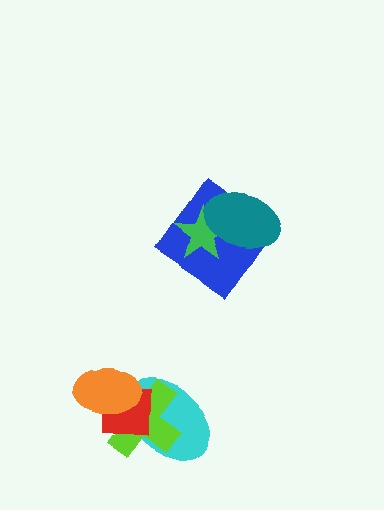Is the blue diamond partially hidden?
Yes, it is partially covered by another shape.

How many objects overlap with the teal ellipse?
2 objects overlap with the teal ellipse.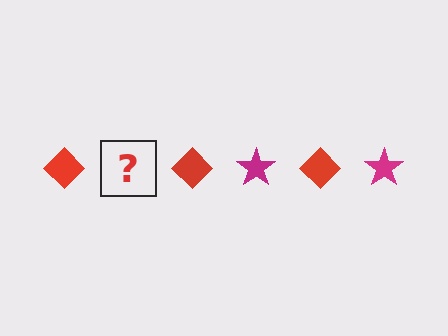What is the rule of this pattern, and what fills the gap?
The rule is that the pattern alternates between red diamond and magenta star. The gap should be filled with a magenta star.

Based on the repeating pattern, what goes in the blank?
The blank should be a magenta star.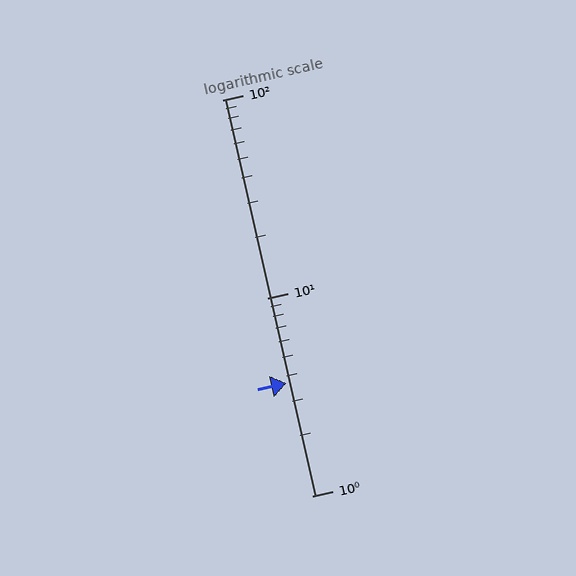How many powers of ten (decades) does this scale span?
The scale spans 2 decades, from 1 to 100.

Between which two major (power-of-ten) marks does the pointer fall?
The pointer is between 1 and 10.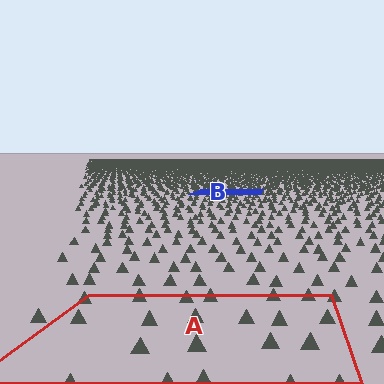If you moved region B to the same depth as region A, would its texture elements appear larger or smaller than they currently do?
They would appear larger. At a closer depth, the same texture elements are projected at a bigger on-screen size.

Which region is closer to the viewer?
Region A is closer. The texture elements there are larger and more spread out.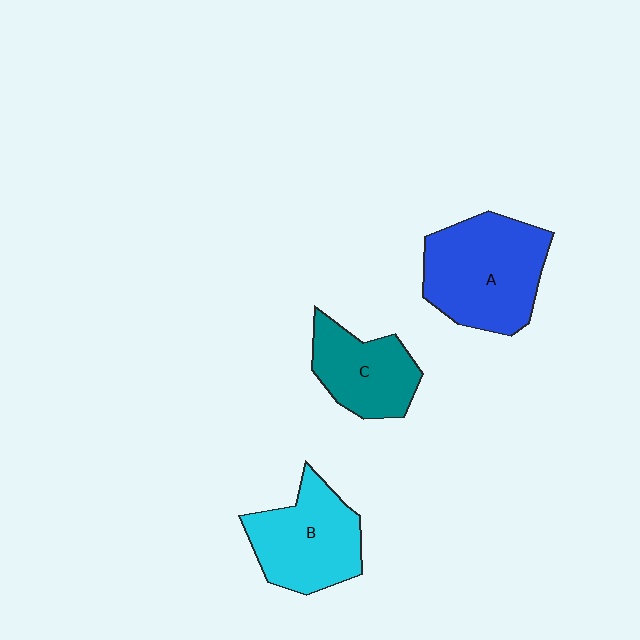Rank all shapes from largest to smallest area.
From largest to smallest: A (blue), B (cyan), C (teal).